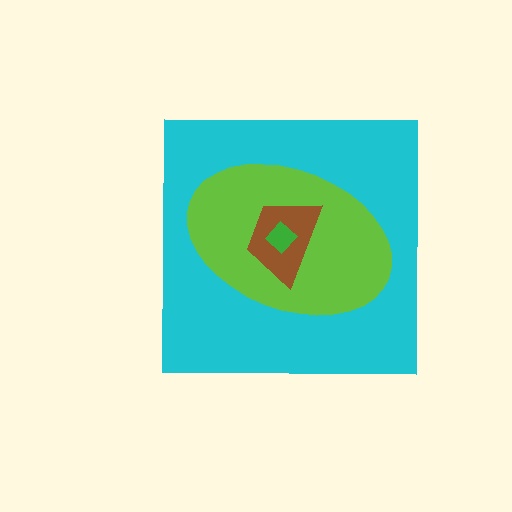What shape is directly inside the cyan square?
The lime ellipse.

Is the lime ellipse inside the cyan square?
Yes.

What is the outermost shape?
The cyan square.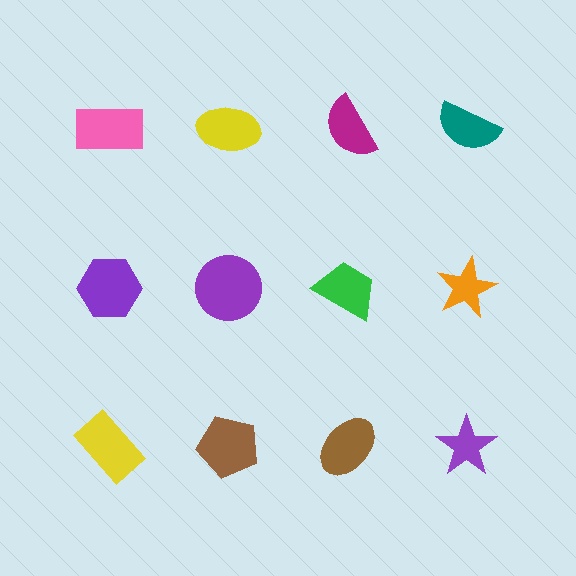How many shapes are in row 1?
4 shapes.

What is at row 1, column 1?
A pink rectangle.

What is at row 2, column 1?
A purple hexagon.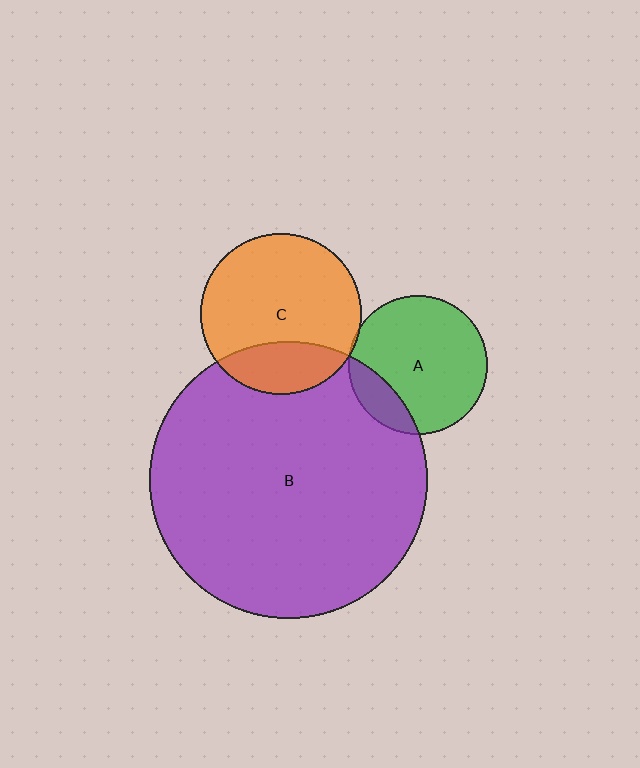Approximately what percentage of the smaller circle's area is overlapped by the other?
Approximately 15%.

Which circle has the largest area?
Circle B (purple).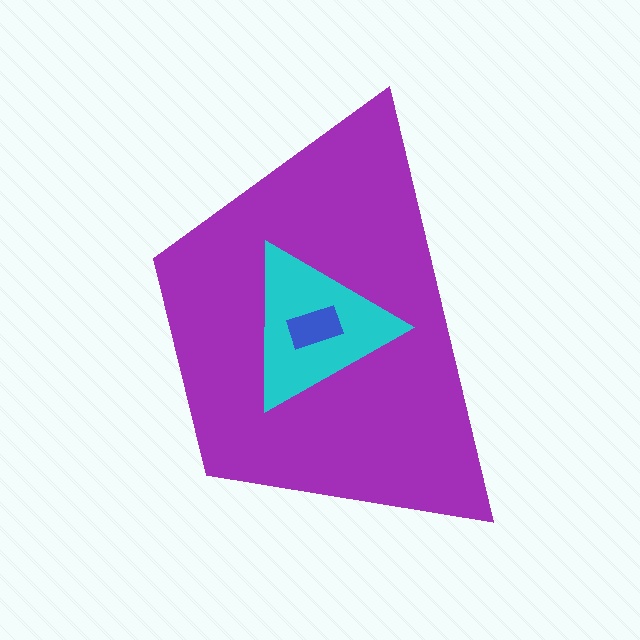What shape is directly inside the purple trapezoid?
The cyan triangle.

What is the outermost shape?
The purple trapezoid.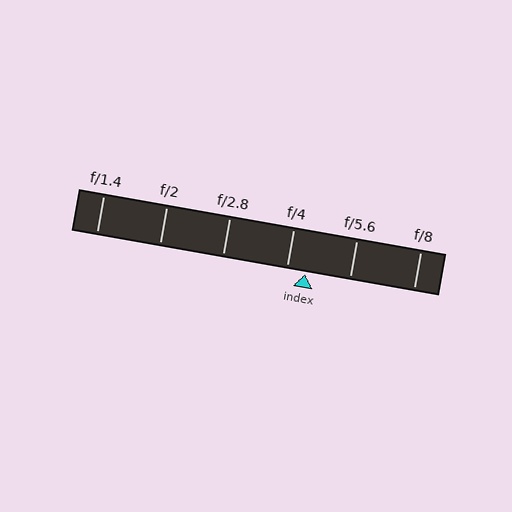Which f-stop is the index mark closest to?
The index mark is closest to f/4.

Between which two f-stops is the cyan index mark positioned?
The index mark is between f/4 and f/5.6.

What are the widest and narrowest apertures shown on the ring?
The widest aperture shown is f/1.4 and the narrowest is f/8.